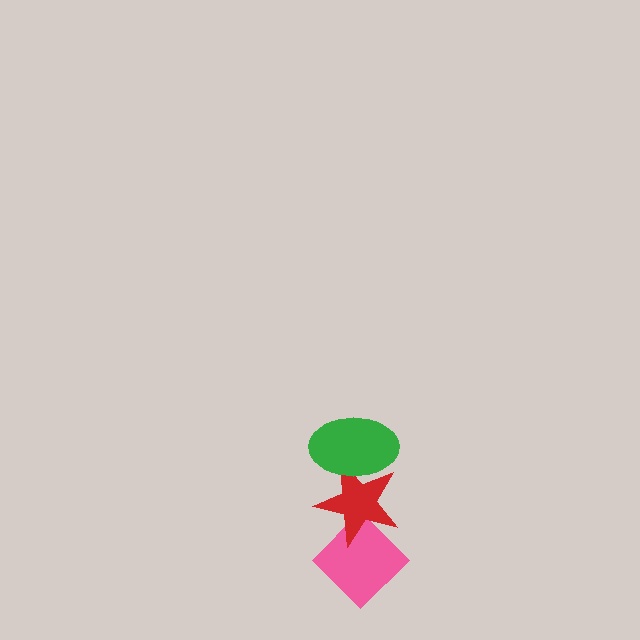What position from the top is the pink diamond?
The pink diamond is 3rd from the top.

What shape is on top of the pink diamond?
The red star is on top of the pink diamond.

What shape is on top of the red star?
The green ellipse is on top of the red star.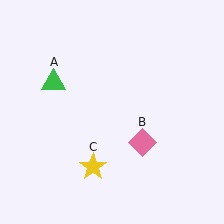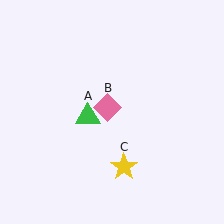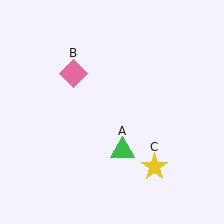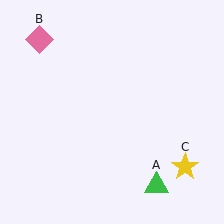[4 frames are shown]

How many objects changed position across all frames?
3 objects changed position: green triangle (object A), pink diamond (object B), yellow star (object C).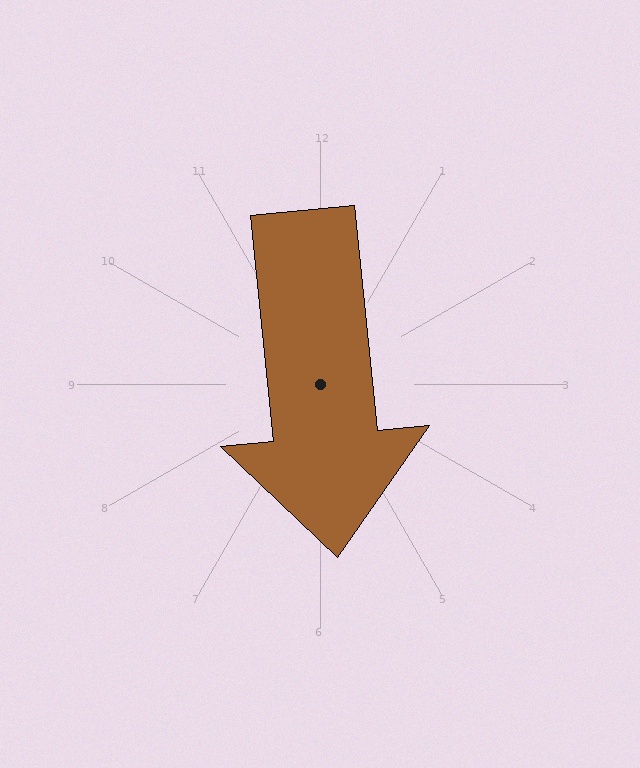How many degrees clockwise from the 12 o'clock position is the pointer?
Approximately 174 degrees.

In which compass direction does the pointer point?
South.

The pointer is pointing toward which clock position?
Roughly 6 o'clock.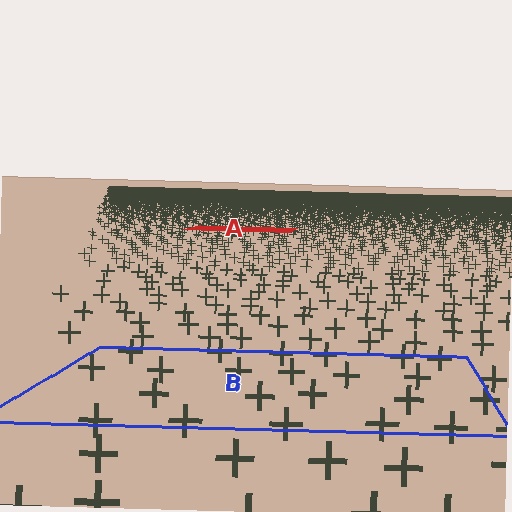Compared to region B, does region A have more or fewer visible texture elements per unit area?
Region A has more texture elements per unit area — they are packed more densely because it is farther away.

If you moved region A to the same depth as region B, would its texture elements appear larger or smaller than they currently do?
They would appear larger. At a closer depth, the same texture elements are projected at a bigger on-screen size.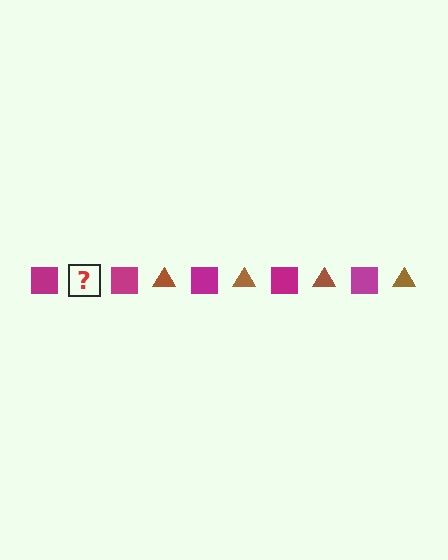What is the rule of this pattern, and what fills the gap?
The rule is that the pattern alternates between magenta square and brown triangle. The gap should be filled with a brown triangle.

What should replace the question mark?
The question mark should be replaced with a brown triangle.